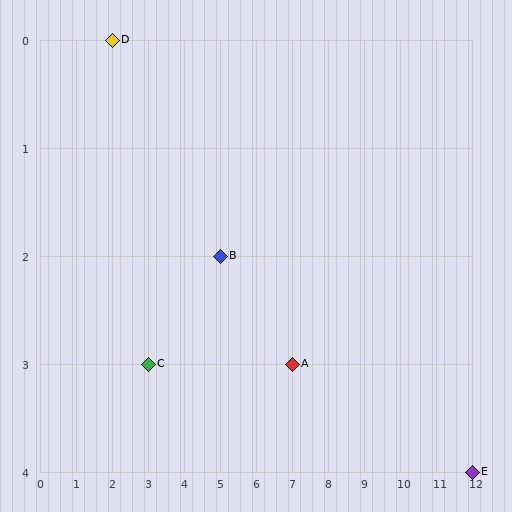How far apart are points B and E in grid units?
Points B and E are 7 columns and 2 rows apart (about 7.3 grid units diagonally).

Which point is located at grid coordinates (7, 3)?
Point A is at (7, 3).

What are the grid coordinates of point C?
Point C is at grid coordinates (3, 3).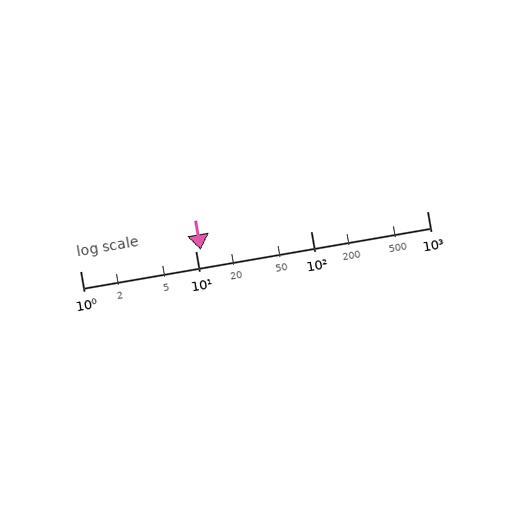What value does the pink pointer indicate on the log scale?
The pointer indicates approximately 11.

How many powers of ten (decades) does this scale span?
The scale spans 3 decades, from 1 to 1000.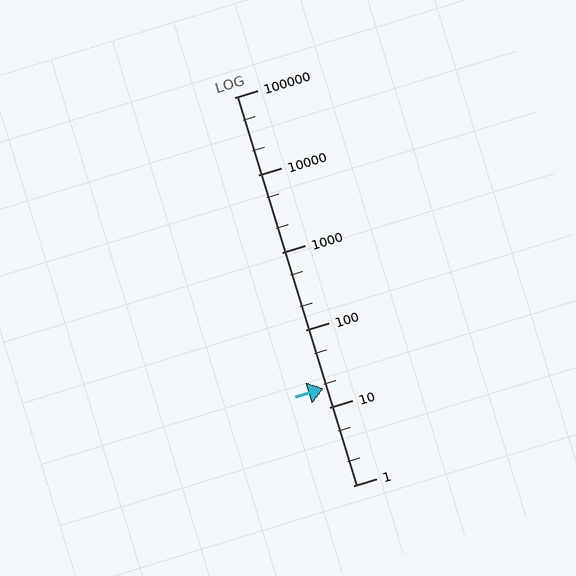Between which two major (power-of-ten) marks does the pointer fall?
The pointer is between 10 and 100.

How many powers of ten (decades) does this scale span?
The scale spans 5 decades, from 1 to 100000.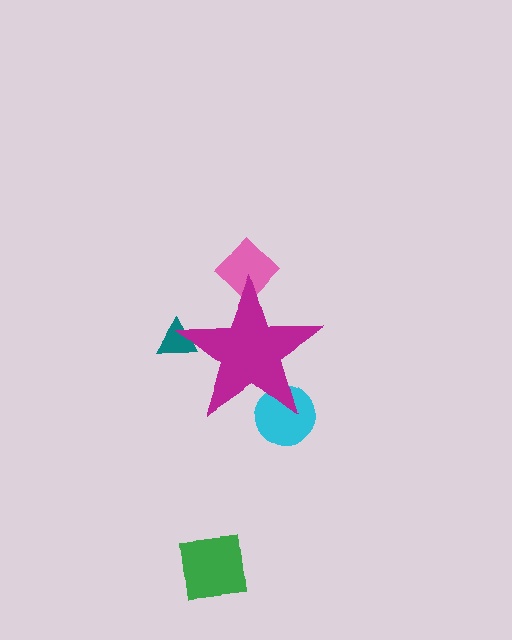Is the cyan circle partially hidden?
Yes, the cyan circle is partially hidden behind the magenta star.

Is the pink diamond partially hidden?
Yes, the pink diamond is partially hidden behind the magenta star.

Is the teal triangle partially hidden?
Yes, the teal triangle is partially hidden behind the magenta star.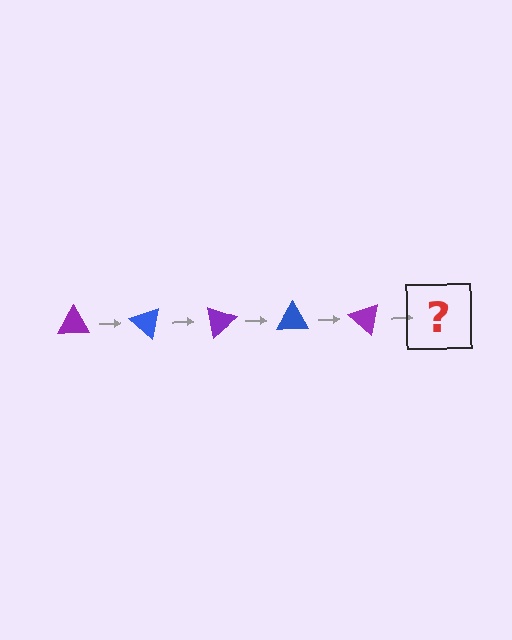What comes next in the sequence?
The next element should be a blue triangle, rotated 200 degrees from the start.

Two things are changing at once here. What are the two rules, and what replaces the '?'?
The two rules are that it rotates 40 degrees each step and the color cycles through purple and blue. The '?' should be a blue triangle, rotated 200 degrees from the start.